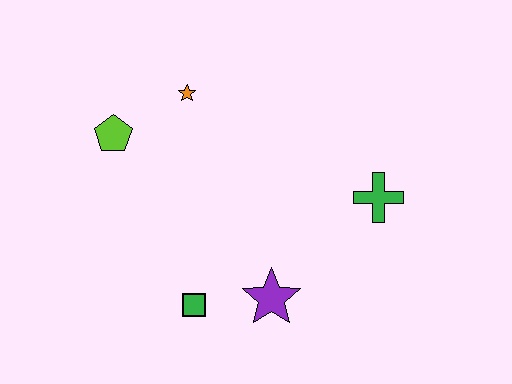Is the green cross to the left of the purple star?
No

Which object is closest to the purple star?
The green square is closest to the purple star.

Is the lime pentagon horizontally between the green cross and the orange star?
No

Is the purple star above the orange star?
No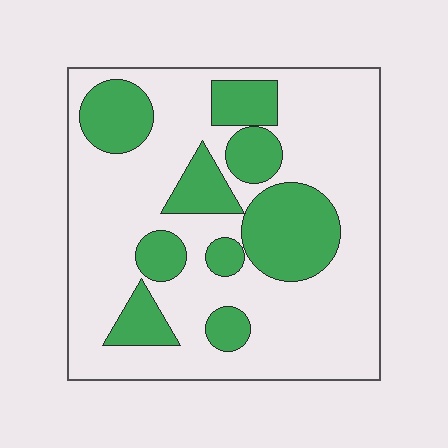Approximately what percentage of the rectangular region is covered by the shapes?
Approximately 30%.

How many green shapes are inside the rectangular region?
9.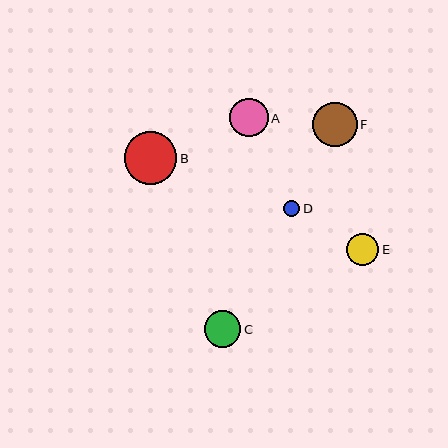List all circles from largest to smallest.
From largest to smallest: B, F, A, C, E, D.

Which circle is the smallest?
Circle D is the smallest with a size of approximately 16 pixels.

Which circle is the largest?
Circle B is the largest with a size of approximately 52 pixels.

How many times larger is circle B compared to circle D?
Circle B is approximately 3.2 times the size of circle D.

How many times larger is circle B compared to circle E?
Circle B is approximately 1.6 times the size of circle E.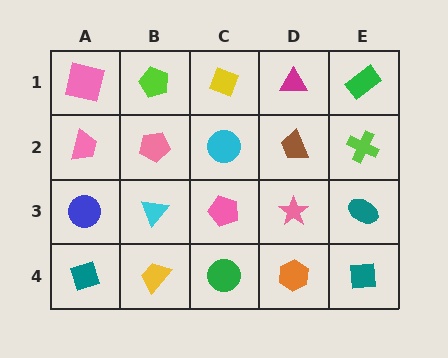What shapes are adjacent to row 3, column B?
A pink pentagon (row 2, column B), a yellow trapezoid (row 4, column B), a blue circle (row 3, column A), a pink pentagon (row 3, column C).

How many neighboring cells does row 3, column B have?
4.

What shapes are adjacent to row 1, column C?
A cyan circle (row 2, column C), a lime pentagon (row 1, column B), a magenta triangle (row 1, column D).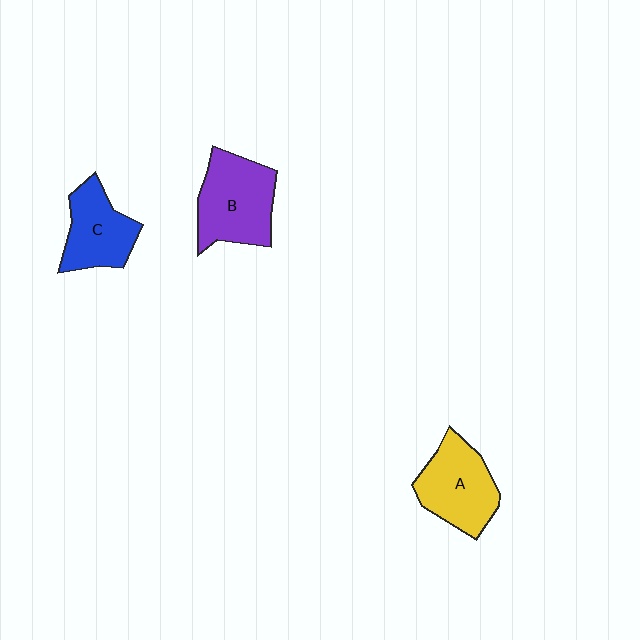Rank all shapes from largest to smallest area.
From largest to smallest: B (purple), A (yellow), C (blue).